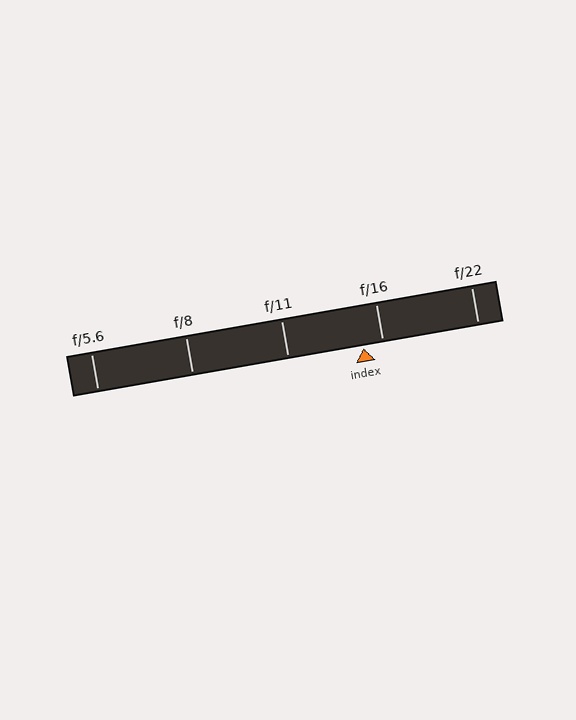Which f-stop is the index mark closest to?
The index mark is closest to f/16.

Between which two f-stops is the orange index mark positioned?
The index mark is between f/11 and f/16.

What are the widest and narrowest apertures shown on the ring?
The widest aperture shown is f/5.6 and the narrowest is f/22.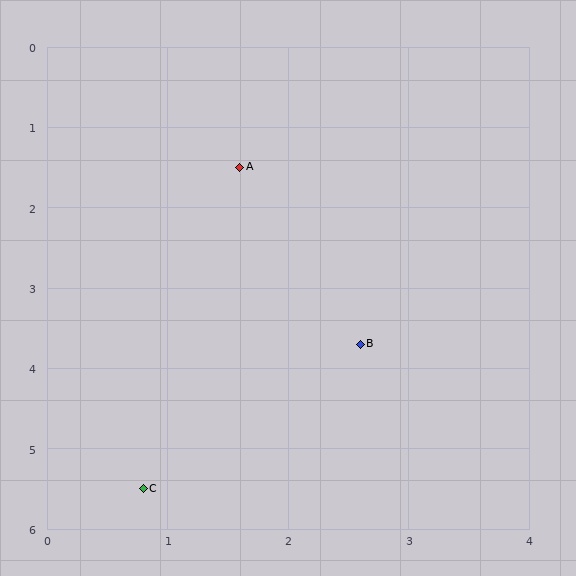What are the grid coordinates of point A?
Point A is at approximately (1.6, 1.5).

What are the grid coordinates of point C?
Point C is at approximately (0.8, 5.5).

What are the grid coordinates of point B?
Point B is at approximately (2.6, 3.7).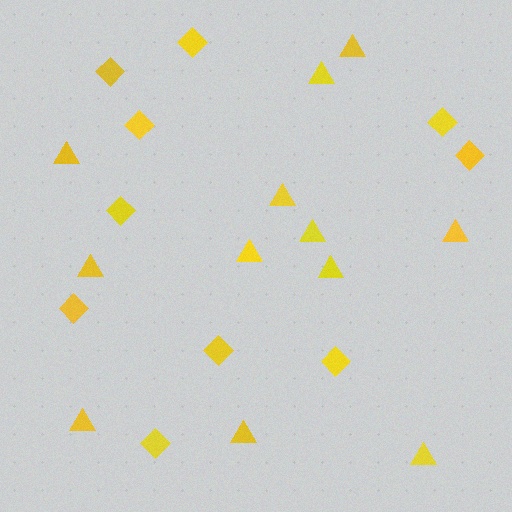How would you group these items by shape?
There are 2 groups: one group of triangles (12) and one group of diamonds (10).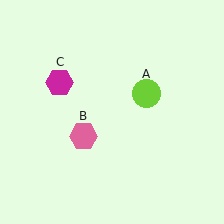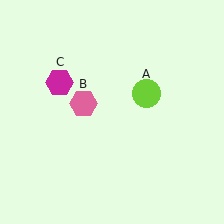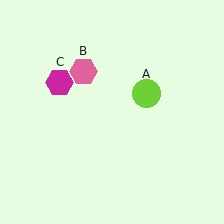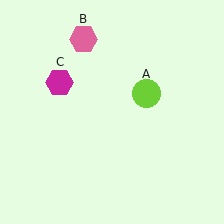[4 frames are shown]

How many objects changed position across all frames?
1 object changed position: pink hexagon (object B).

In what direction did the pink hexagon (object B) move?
The pink hexagon (object B) moved up.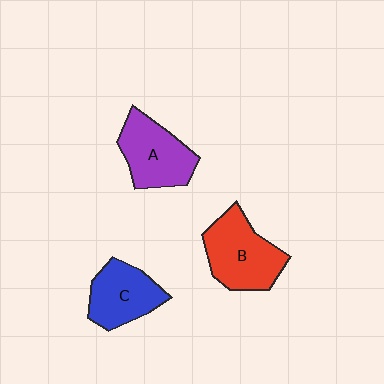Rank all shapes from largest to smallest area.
From largest to smallest: B (red), A (purple), C (blue).